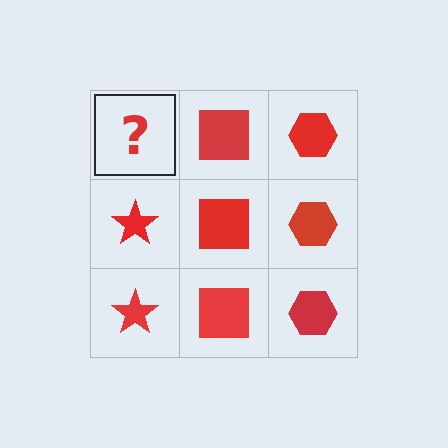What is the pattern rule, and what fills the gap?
The rule is that each column has a consistent shape. The gap should be filled with a red star.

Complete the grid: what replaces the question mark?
The question mark should be replaced with a red star.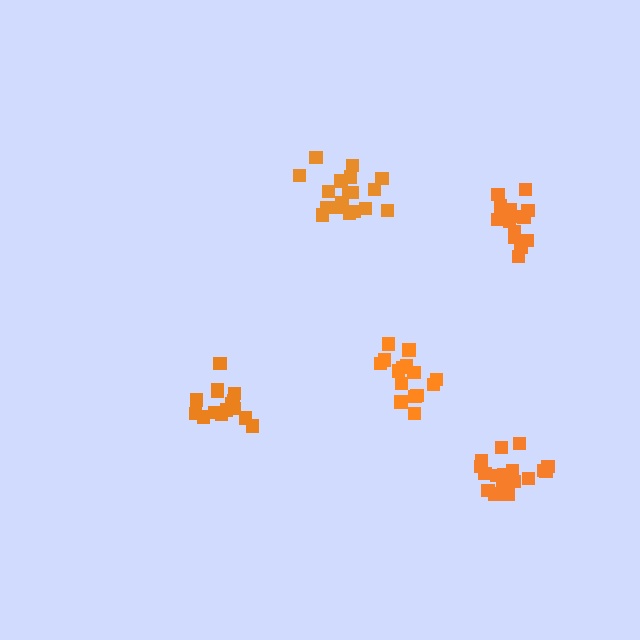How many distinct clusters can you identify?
There are 5 distinct clusters.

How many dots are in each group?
Group 1: 16 dots, Group 2: 18 dots, Group 3: 15 dots, Group 4: 16 dots, Group 5: 18 dots (83 total).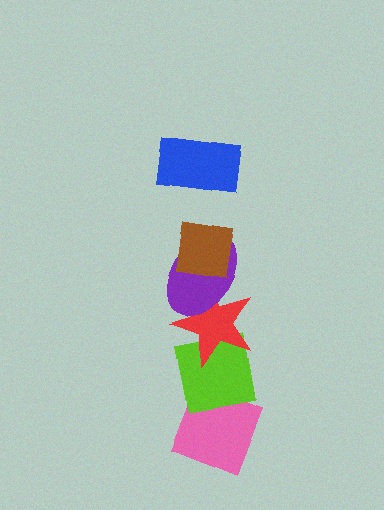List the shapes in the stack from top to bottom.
From top to bottom: the blue rectangle, the brown square, the purple ellipse, the red star, the lime square, the pink diamond.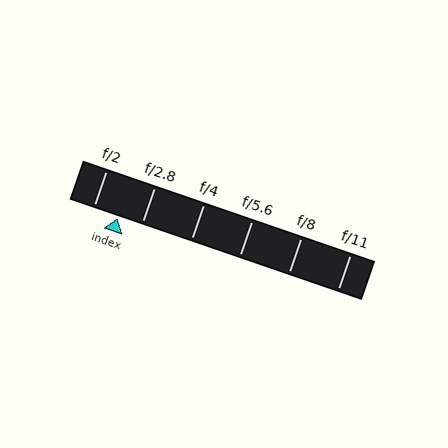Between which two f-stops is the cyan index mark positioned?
The index mark is between f/2 and f/2.8.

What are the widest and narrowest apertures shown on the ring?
The widest aperture shown is f/2 and the narrowest is f/11.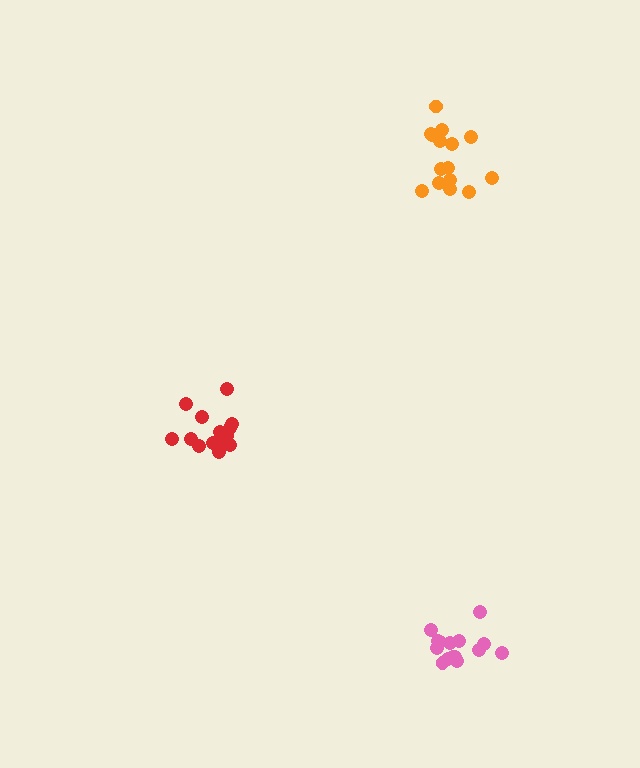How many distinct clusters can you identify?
There are 3 distinct clusters.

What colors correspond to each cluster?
The clusters are colored: orange, red, pink.